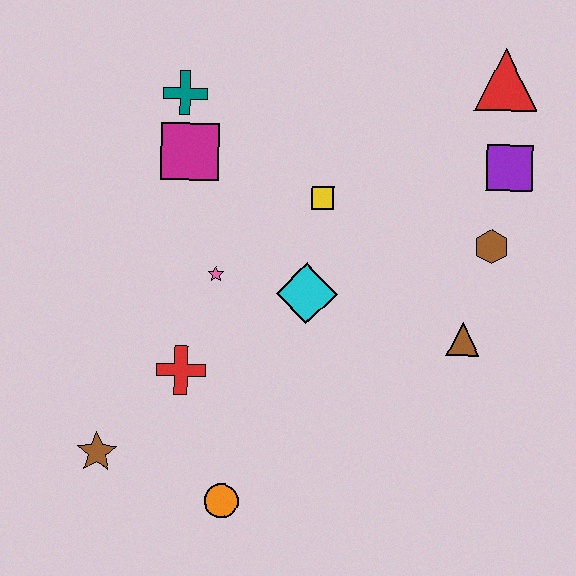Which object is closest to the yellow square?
The cyan diamond is closest to the yellow square.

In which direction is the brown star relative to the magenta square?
The brown star is below the magenta square.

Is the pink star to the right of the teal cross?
Yes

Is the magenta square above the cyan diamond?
Yes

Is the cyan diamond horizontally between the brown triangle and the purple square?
No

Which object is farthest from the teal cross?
The orange circle is farthest from the teal cross.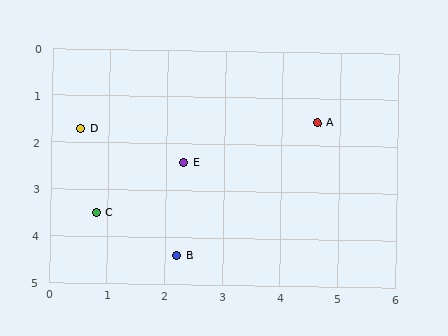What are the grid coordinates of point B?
Point B is at approximately (2.2, 4.4).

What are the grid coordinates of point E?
Point E is at approximately (2.3, 2.4).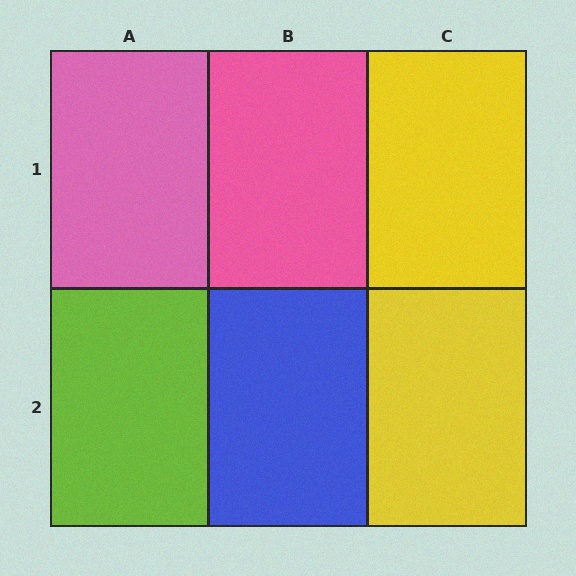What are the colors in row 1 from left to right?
Pink, pink, yellow.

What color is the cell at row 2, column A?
Lime.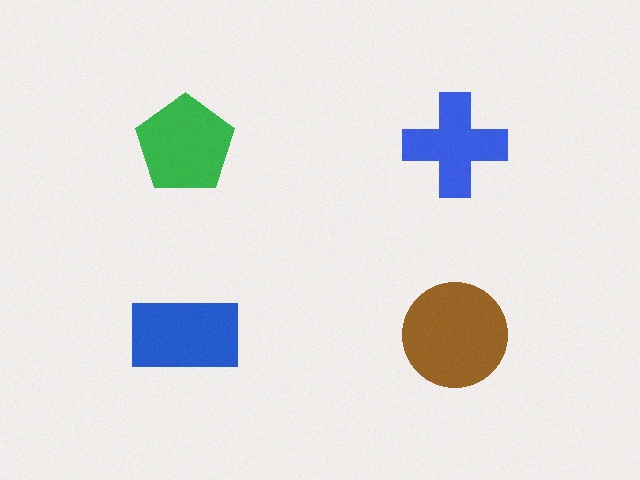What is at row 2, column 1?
A blue rectangle.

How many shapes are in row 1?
2 shapes.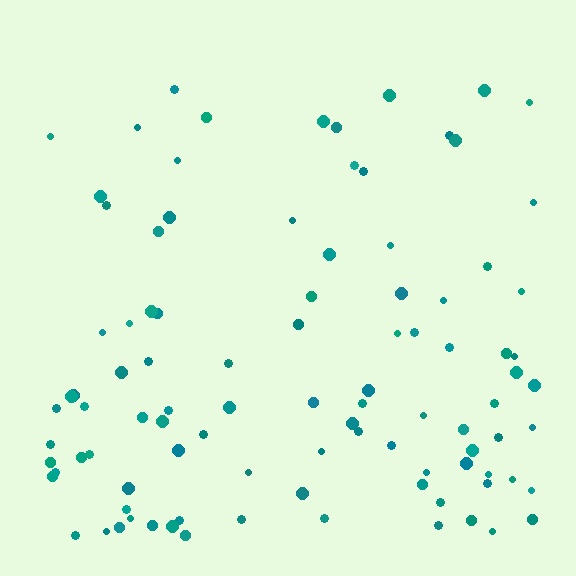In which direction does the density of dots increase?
From top to bottom, with the bottom side densest.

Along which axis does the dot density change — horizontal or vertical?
Vertical.